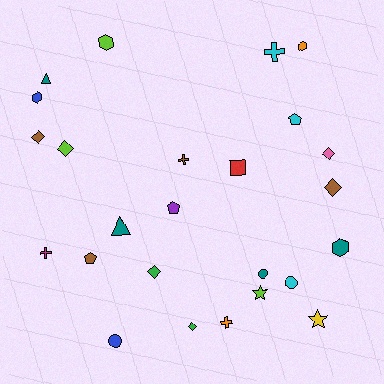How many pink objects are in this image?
There is 1 pink object.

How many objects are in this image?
There are 25 objects.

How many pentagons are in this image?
There are 3 pentagons.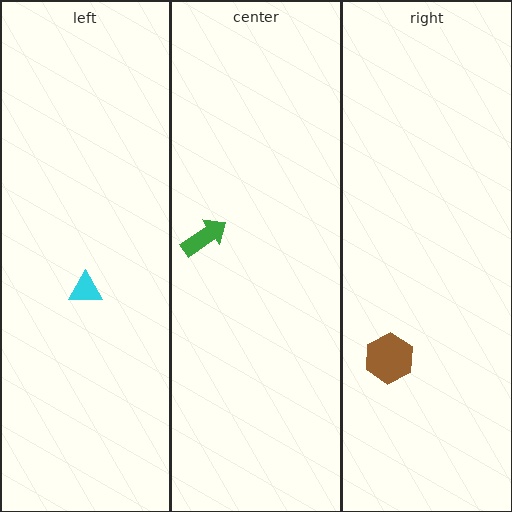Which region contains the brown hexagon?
The right region.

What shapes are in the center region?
The green arrow.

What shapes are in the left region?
The cyan triangle.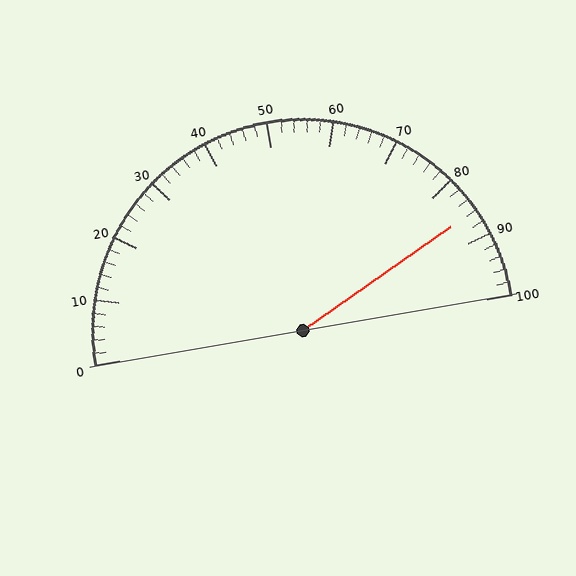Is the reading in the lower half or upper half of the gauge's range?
The reading is in the upper half of the range (0 to 100).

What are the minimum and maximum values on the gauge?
The gauge ranges from 0 to 100.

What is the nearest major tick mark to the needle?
The nearest major tick mark is 90.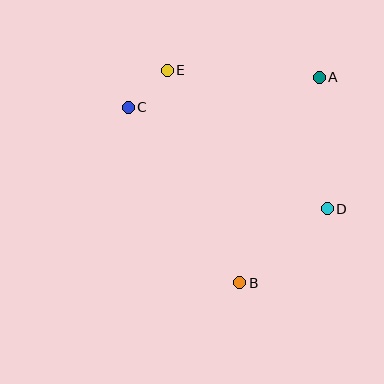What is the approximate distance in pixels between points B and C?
The distance between B and C is approximately 208 pixels.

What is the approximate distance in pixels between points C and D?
The distance between C and D is approximately 223 pixels.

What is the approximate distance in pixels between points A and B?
The distance between A and B is approximately 220 pixels.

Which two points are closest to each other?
Points C and E are closest to each other.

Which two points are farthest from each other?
Points B and E are farthest from each other.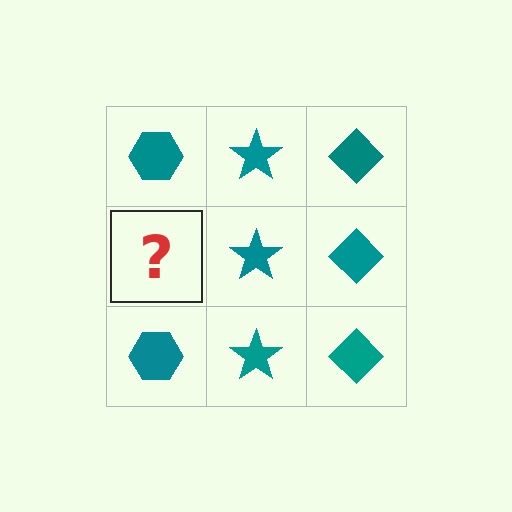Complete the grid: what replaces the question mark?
The question mark should be replaced with a teal hexagon.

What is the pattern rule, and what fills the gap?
The rule is that each column has a consistent shape. The gap should be filled with a teal hexagon.